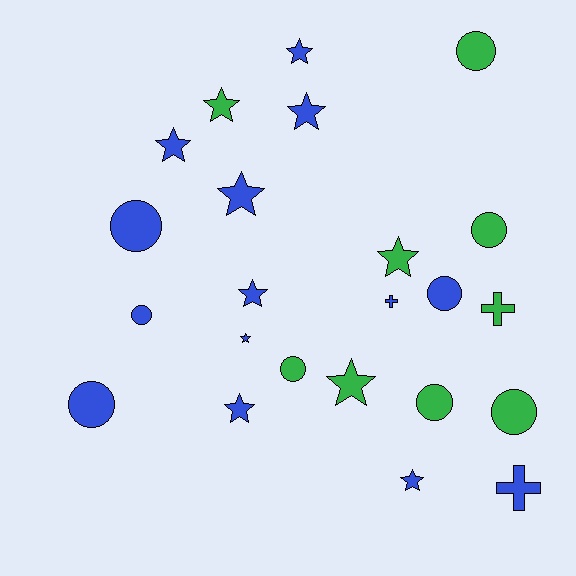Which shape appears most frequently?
Star, with 11 objects.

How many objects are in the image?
There are 23 objects.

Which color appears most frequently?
Blue, with 14 objects.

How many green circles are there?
There are 5 green circles.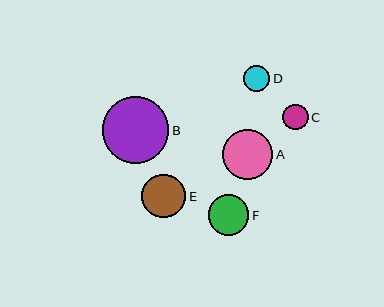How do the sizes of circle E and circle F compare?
Circle E and circle F are approximately the same size.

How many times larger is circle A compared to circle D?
Circle A is approximately 2.0 times the size of circle D.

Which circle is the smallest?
Circle C is the smallest with a size of approximately 26 pixels.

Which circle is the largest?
Circle B is the largest with a size of approximately 66 pixels.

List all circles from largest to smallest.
From largest to smallest: B, A, E, F, D, C.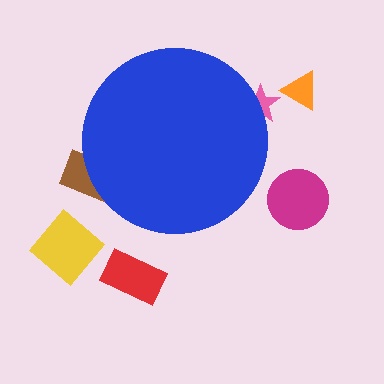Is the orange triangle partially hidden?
No, the orange triangle is fully visible.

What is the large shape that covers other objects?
A blue circle.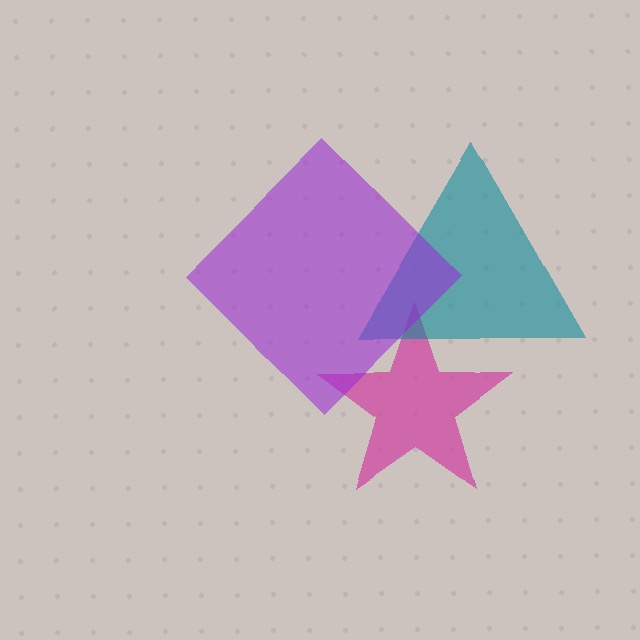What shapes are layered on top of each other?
The layered shapes are: a magenta star, a teal triangle, a purple diamond.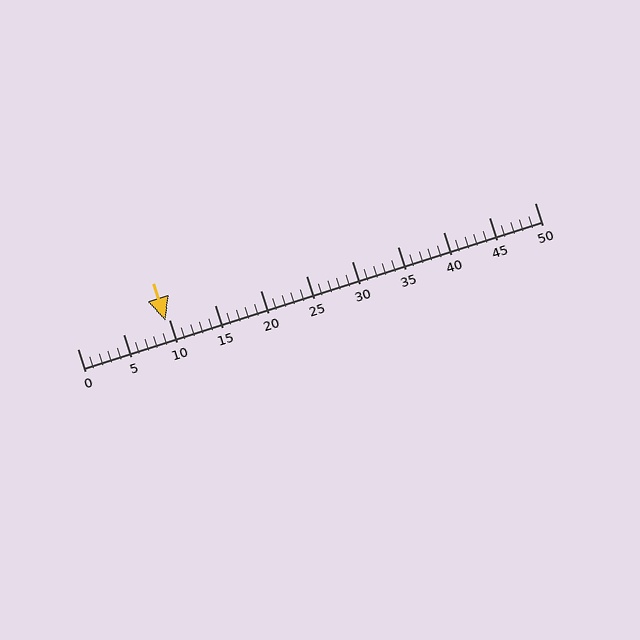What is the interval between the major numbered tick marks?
The major tick marks are spaced 5 units apart.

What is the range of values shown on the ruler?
The ruler shows values from 0 to 50.